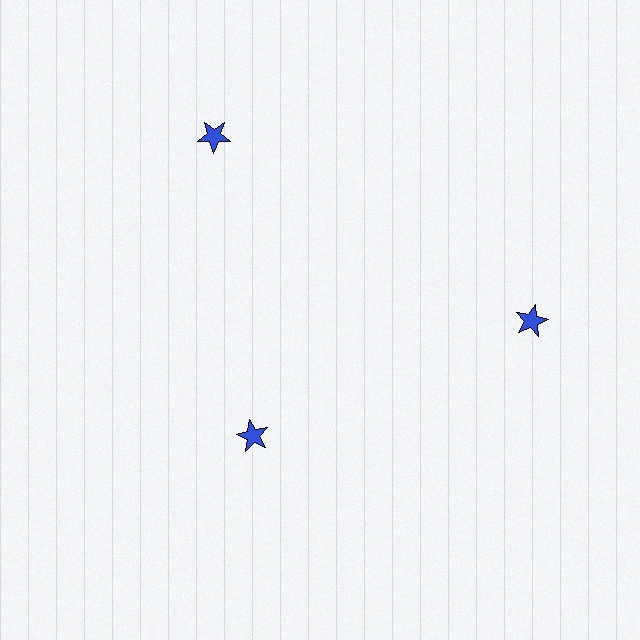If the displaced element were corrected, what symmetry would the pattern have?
It would have 3-fold rotational symmetry — the pattern would map onto itself every 120 degrees.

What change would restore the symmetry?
The symmetry would be restored by moving it outward, back onto the ring so that all 3 stars sit at equal angles and equal distance from the center.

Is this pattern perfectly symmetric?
No. The 3 blue stars are arranged in a ring, but one element near the 7 o'clock position is pulled inward toward the center, breaking the 3-fold rotational symmetry.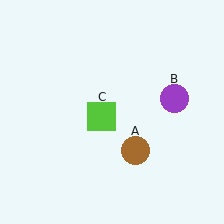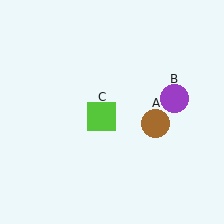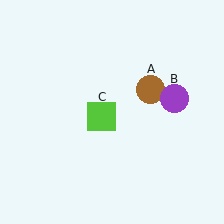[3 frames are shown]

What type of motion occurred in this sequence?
The brown circle (object A) rotated counterclockwise around the center of the scene.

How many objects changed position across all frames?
1 object changed position: brown circle (object A).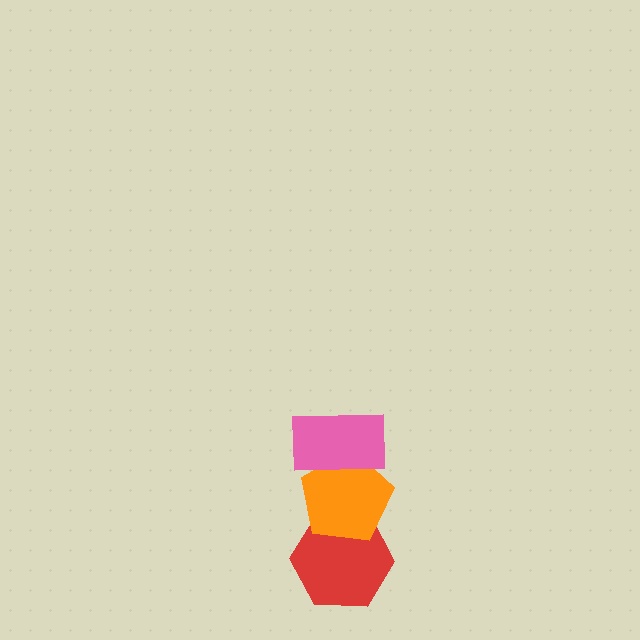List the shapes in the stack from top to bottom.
From top to bottom: the pink rectangle, the orange pentagon, the red hexagon.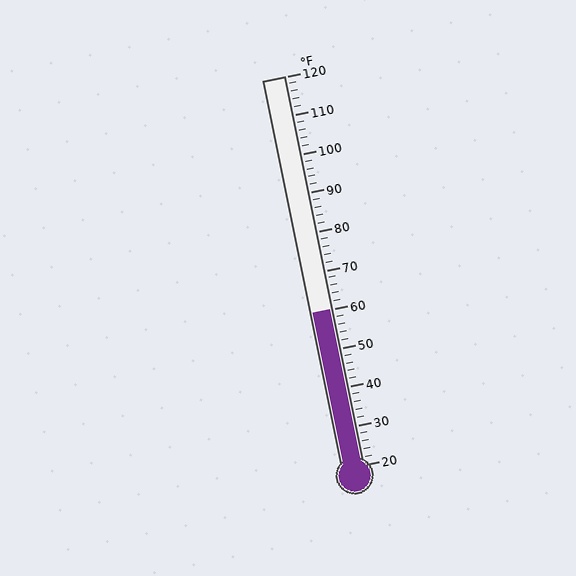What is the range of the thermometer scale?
The thermometer scale ranges from 20°F to 120°F.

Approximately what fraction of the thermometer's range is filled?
The thermometer is filled to approximately 40% of its range.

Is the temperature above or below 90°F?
The temperature is below 90°F.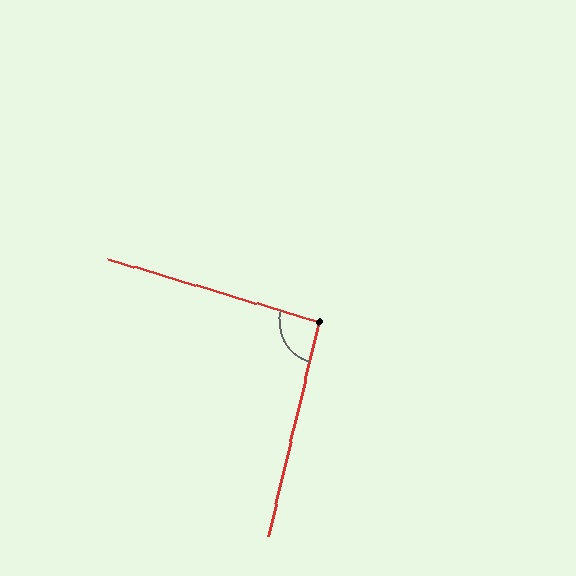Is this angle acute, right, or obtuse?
It is approximately a right angle.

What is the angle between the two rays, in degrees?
Approximately 93 degrees.